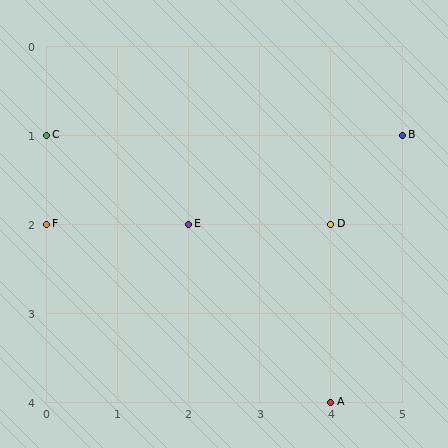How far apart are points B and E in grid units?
Points B and E are 3 columns and 1 row apart (about 3.2 grid units diagonally).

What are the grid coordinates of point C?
Point C is at grid coordinates (0, 1).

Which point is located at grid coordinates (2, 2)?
Point E is at (2, 2).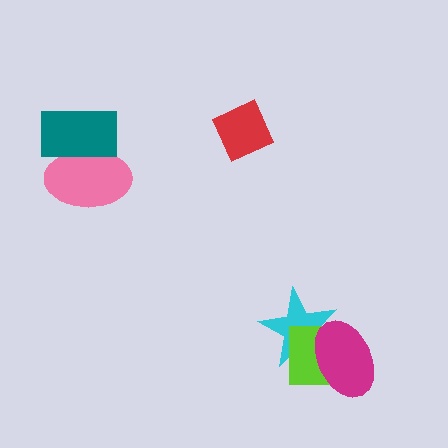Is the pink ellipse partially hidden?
Yes, it is partially covered by another shape.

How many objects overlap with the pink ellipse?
1 object overlaps with the pink ellipse.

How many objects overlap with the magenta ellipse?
2 objects overlap with the magenta ellipse.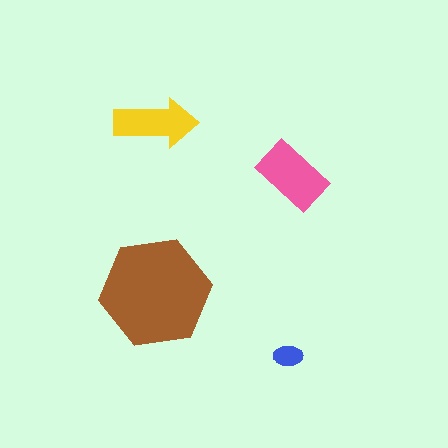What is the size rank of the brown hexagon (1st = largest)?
1st.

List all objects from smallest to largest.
The blue ellipse, the yellow arrow, the pink rectangle, the brown hexagon.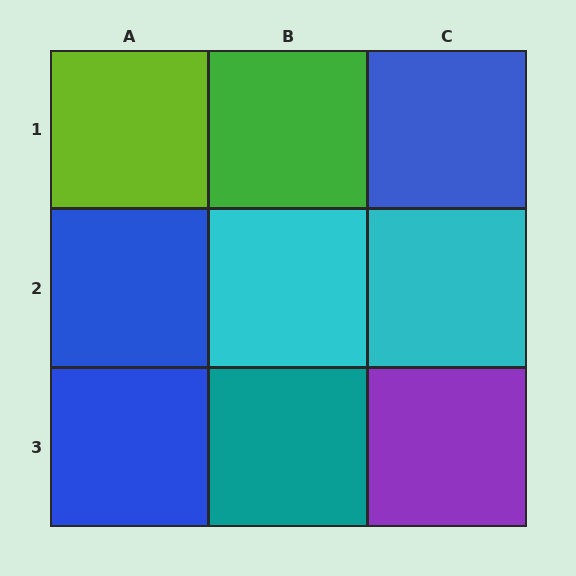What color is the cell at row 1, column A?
Lime.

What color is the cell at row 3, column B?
Teal.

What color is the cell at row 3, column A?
Blue.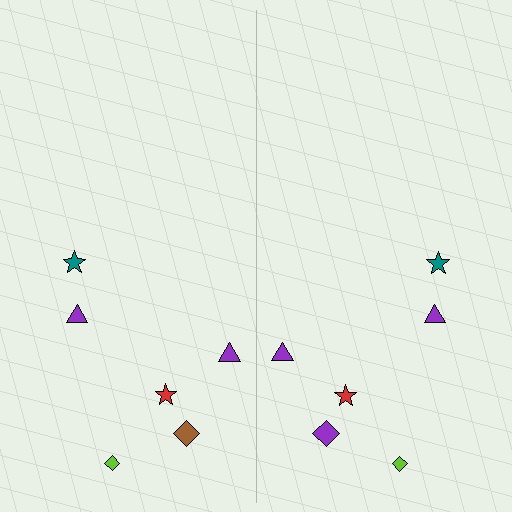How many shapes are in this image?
There are 12 shapes in this image.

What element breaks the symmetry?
The purple diamond on the right side breaks the symmetry — its mirror counterpart is brown.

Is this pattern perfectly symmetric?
No, the pattern is not perfectly symmetric. The purple diamond on the right side breaks the symmetry — its mirror counterpart is brown.